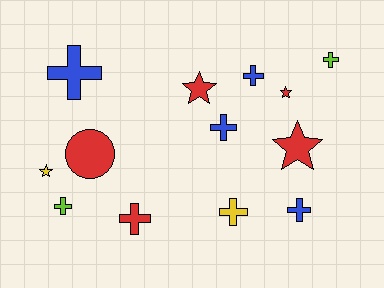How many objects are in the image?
There are 13 objects.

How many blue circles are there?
There are no blue circles.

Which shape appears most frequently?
Cross, with 8 objects.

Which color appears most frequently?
Red, with 5 objects.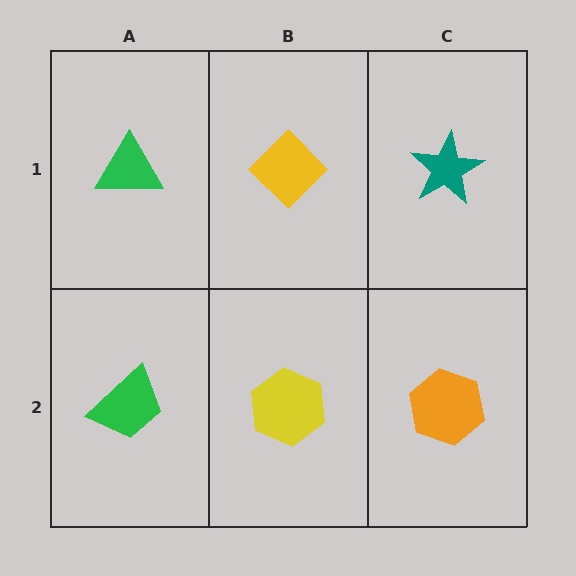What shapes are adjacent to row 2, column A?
A green triangle (row 1, column A), a yellow hexagon (row 2, column B).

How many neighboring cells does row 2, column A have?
2.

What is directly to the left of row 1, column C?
A yellow diamond.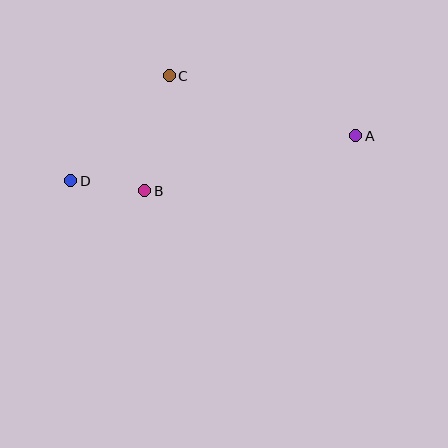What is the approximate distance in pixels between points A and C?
The distance between A and C is approximately 196 pixels.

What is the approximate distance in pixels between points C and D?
The distance between C and D is approximately 144 pixels.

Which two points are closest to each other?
Points B and D are closest to each other.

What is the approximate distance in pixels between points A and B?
The distance between A and B is approximately 218 pixels.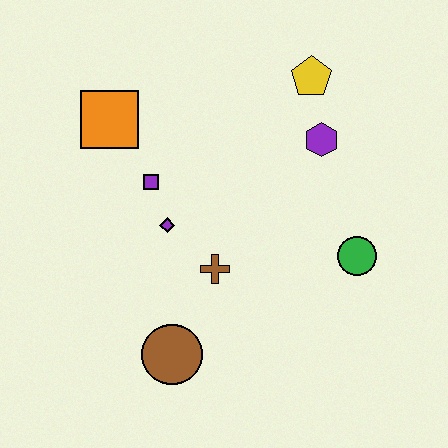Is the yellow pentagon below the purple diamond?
No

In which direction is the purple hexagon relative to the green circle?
The purple hexagon is above the green circle.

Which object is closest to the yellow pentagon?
The purple hexagon is closest to the yellow pentagon.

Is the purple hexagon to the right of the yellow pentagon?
Yes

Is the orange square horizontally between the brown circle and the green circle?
No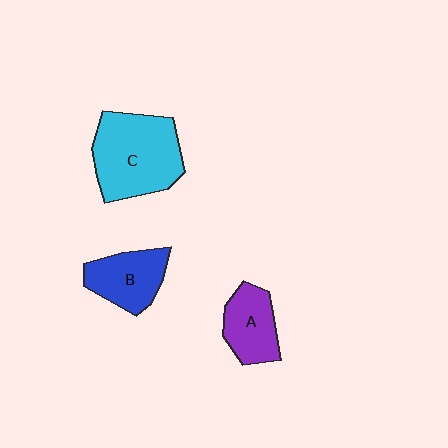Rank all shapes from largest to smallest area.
From largest to smallest: C (cyan), B (blue), A (purple).